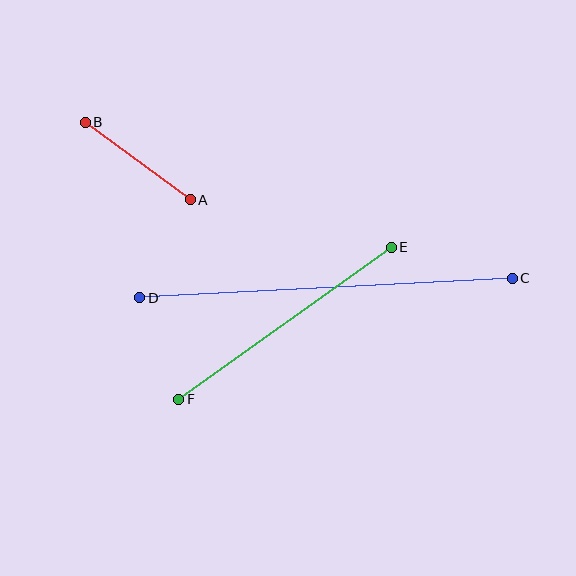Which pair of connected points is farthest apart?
Points C and D are farthest apart.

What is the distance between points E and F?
The distance is approximately 261 pixels.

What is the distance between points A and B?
The distance is approximately 131 pixels.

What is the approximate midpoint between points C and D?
The midpoint is at approximately (326, 288) pixels.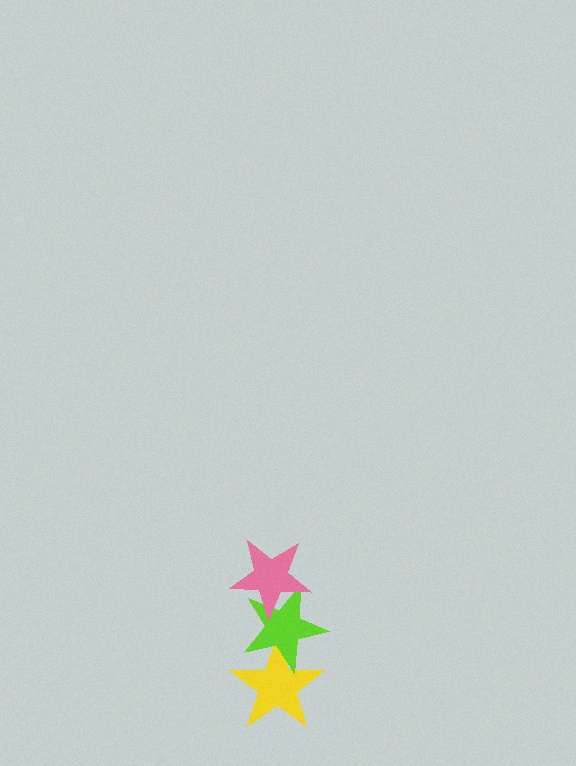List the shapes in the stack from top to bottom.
From top to bottom: the pink star, the lime star, the yellow star.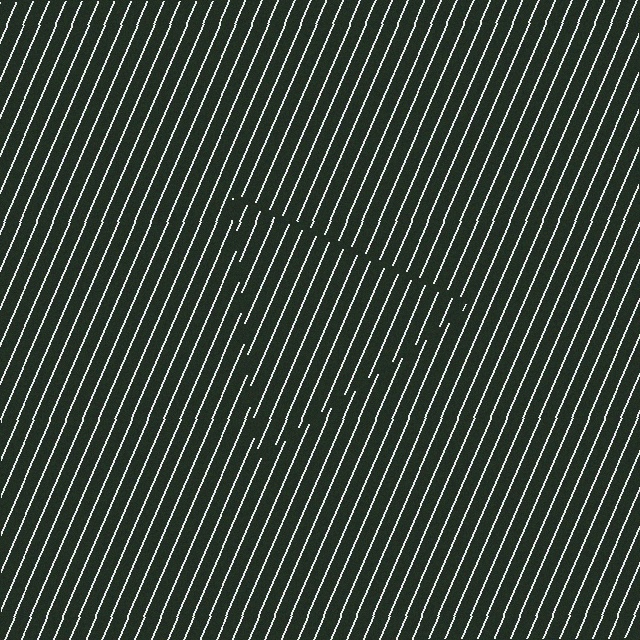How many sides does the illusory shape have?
3 sides — the line-ends trace a triangle.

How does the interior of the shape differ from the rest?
The interior of the shape contains the same grating, shifted by half a period — the contour is defined by the phase discontinuity where line-ends from the inner and outer gratings abut.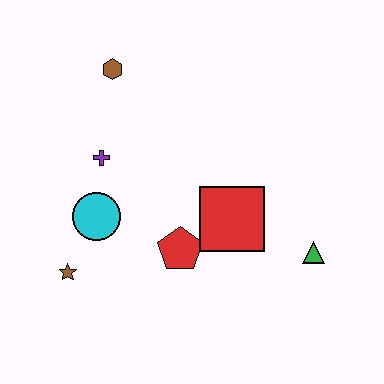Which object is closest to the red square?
The red pentagon is closest to the red square.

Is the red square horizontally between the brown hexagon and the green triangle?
Yes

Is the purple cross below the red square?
No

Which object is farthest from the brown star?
The green triangle is farthest from the brown star.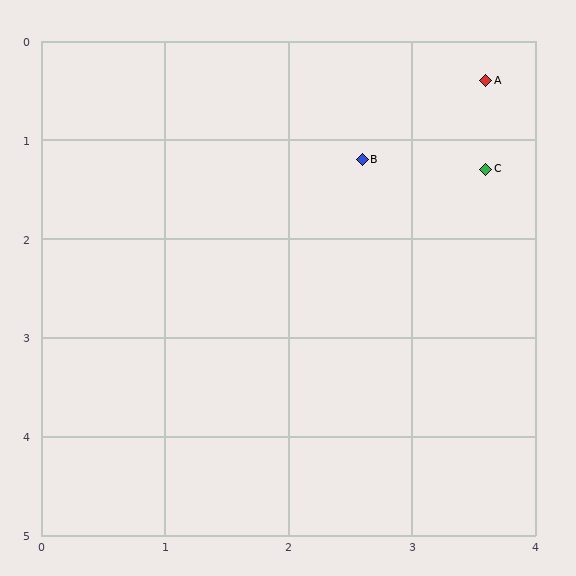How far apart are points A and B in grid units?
Points A and B are about 1.3 grid units apart.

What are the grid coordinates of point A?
Point A is at approximately (3.6, 0.4).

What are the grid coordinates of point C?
Point C is at approximately (3.6, 1.3).